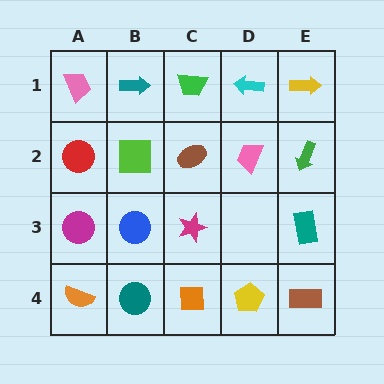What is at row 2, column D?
A pink trapezoid.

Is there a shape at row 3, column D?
No, that cell is empty.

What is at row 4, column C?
An orange square.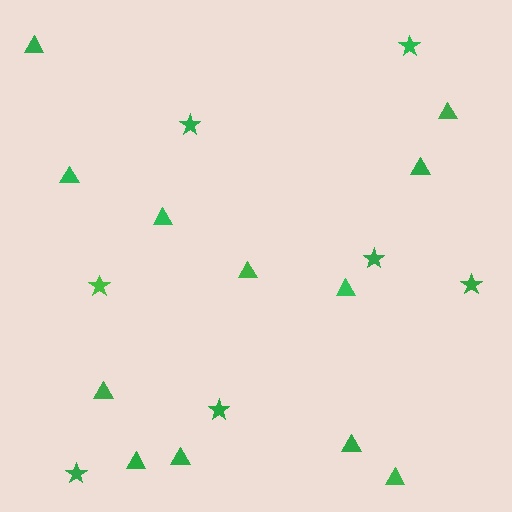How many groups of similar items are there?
There are 2 groups: one group of triangles (12) and one group of stars (7).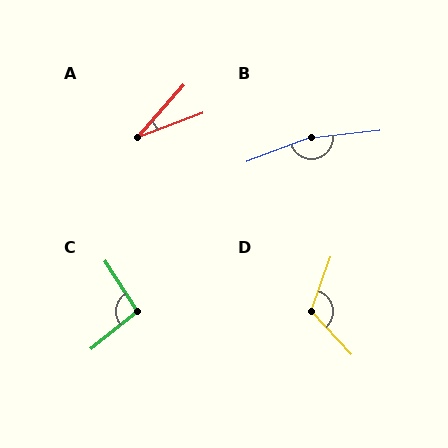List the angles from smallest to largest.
A (29°), C (97°), D (117°), B (165°).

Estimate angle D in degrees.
Approximately 117 degrees.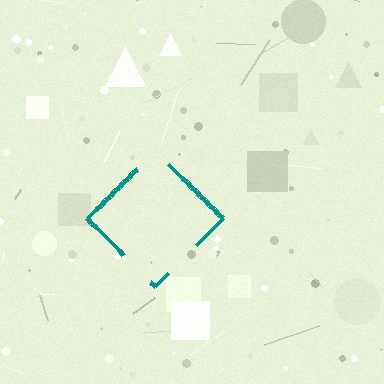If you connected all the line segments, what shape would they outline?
They would outline a diamond.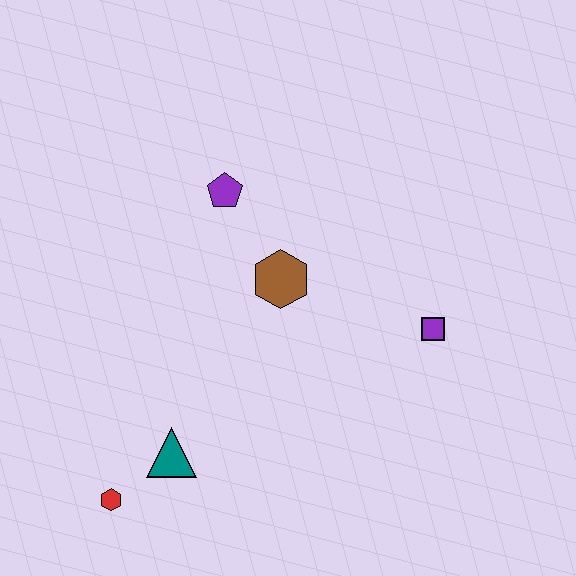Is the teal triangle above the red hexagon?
Yes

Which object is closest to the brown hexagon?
The purple pentagon is closest to the brown hexagon.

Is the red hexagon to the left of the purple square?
Yes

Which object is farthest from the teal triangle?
The purple square is farthest from the teal triangle.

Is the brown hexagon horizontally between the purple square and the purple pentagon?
Yes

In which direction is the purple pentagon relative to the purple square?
The purple pentagon is to the left of the purple square.